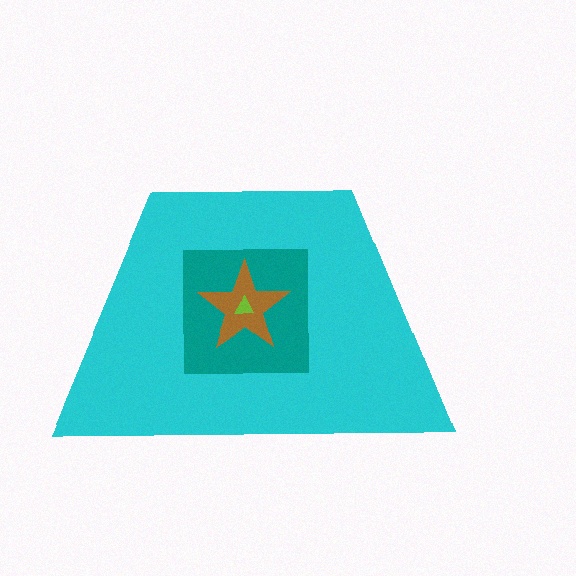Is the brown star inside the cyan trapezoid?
Yes.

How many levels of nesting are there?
4.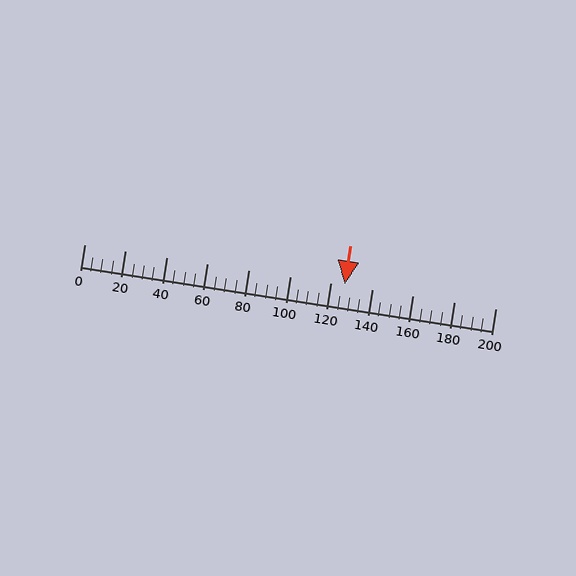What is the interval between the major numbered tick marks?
The major tick marks are spaced 20 units apart.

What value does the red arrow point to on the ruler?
The red arrow points to approximately 126.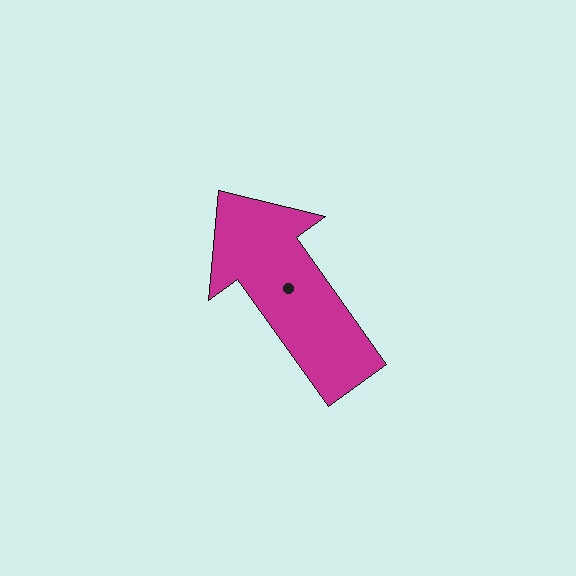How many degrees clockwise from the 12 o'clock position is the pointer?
Approximately 324 degrees.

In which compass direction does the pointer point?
Northwest.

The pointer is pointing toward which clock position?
Roughly 11 o'clock.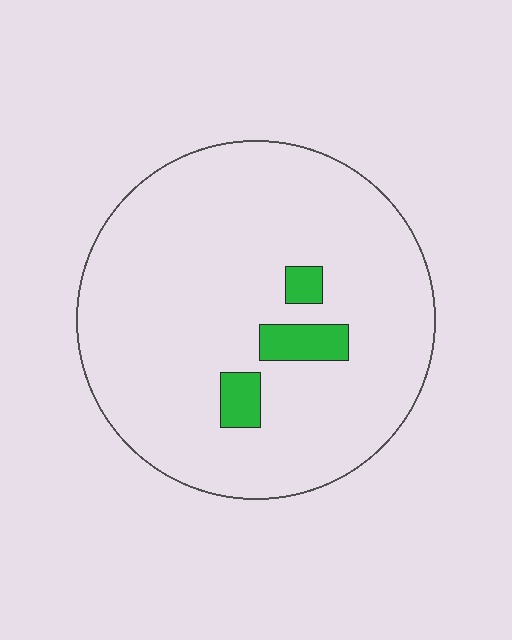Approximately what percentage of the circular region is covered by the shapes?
Approximately 5%.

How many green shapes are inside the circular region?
3.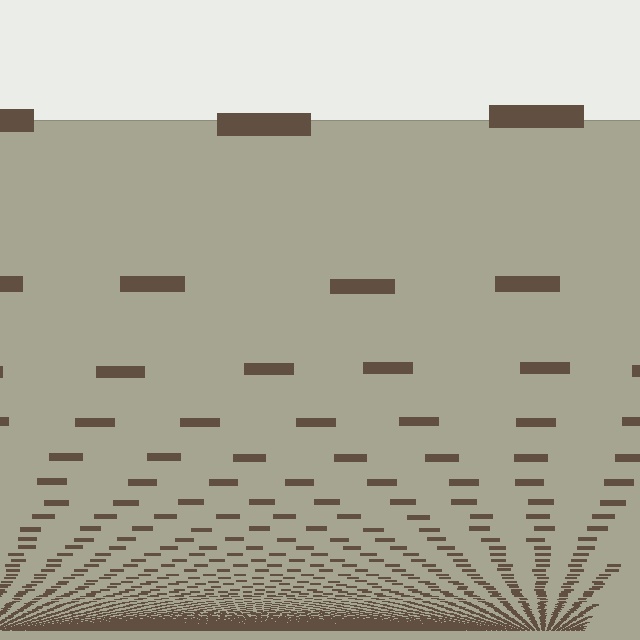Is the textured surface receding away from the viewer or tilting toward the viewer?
The surface appears to tilt toward the viewer. Texture elements get larger and sparser toward the top.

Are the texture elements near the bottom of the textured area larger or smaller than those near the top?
Smaller. The gradient is inverted — elements near the bottom are smaller and denser.